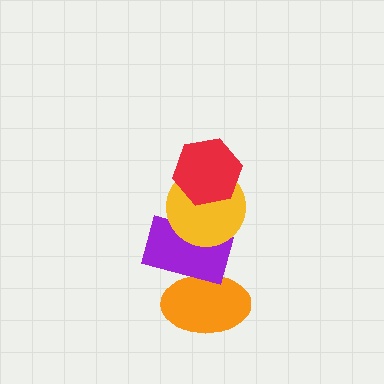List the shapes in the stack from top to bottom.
From top to bottom: the red hexagon, the yellow circle, the purple rectangle, the orange ellipse.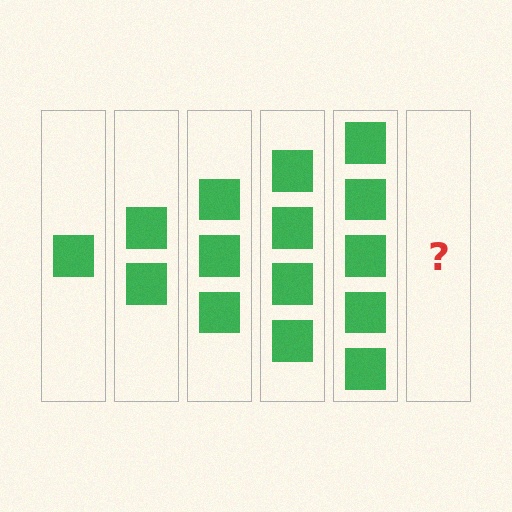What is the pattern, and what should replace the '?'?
The pattern is that each step adds one more square. The '?' should be 6 squares.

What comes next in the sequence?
The next element should be 6 squares.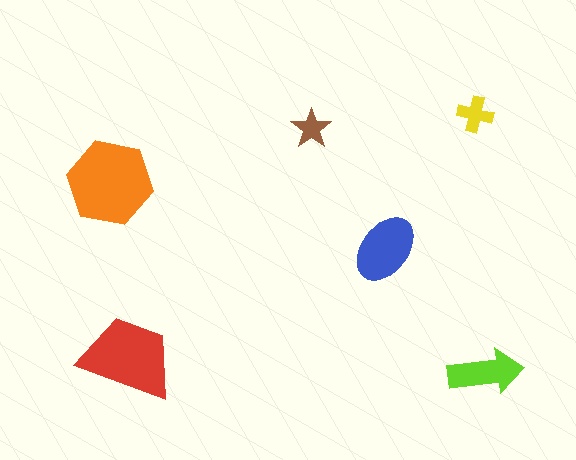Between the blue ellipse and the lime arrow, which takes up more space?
The blue ellipse.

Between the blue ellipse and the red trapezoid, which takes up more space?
The red trapezoid.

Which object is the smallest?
The brown star.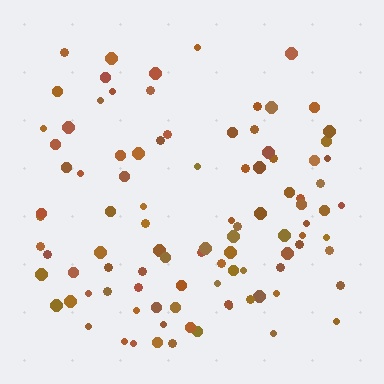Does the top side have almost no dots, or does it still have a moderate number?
Still a moderate number, just noticeably fewer than the bottom.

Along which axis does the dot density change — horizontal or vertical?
Vertical.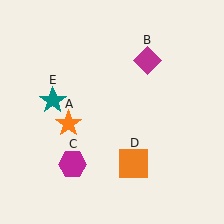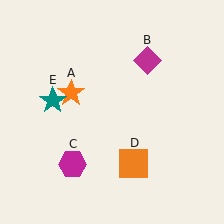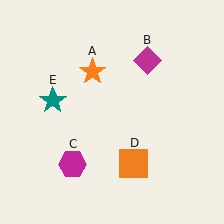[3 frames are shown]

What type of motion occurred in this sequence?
The orange star (object A) rotated clockwise around the center of the scene.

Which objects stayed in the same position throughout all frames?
Magenta diamond (object B) and magenta hexagon (object C) and orange square (object D) and teal star (object E) remained stationary.